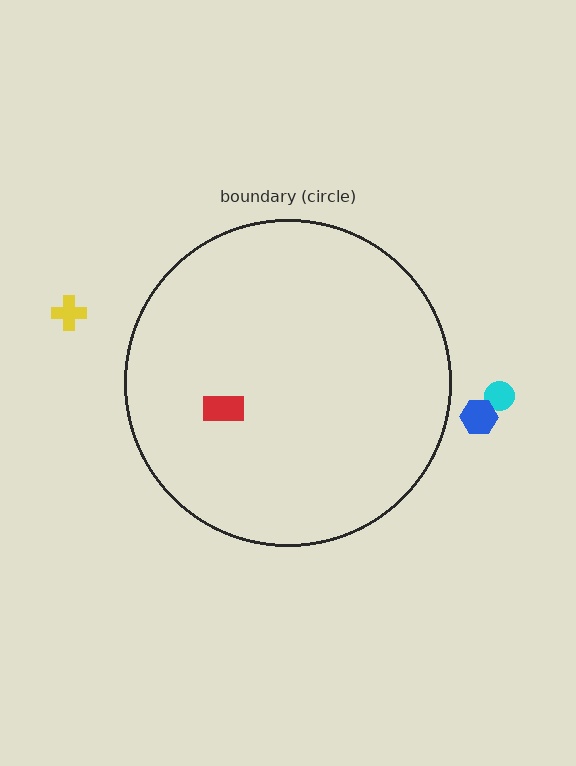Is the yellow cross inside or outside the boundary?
Outside.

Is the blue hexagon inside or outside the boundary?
Outside.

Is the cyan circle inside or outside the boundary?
Outside.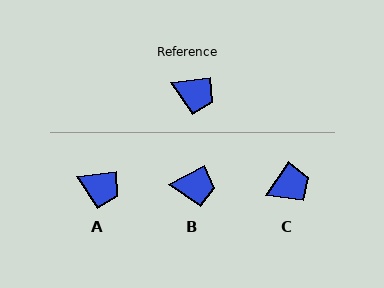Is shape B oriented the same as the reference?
No, it is off by about 21 degrees.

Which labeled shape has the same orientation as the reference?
A.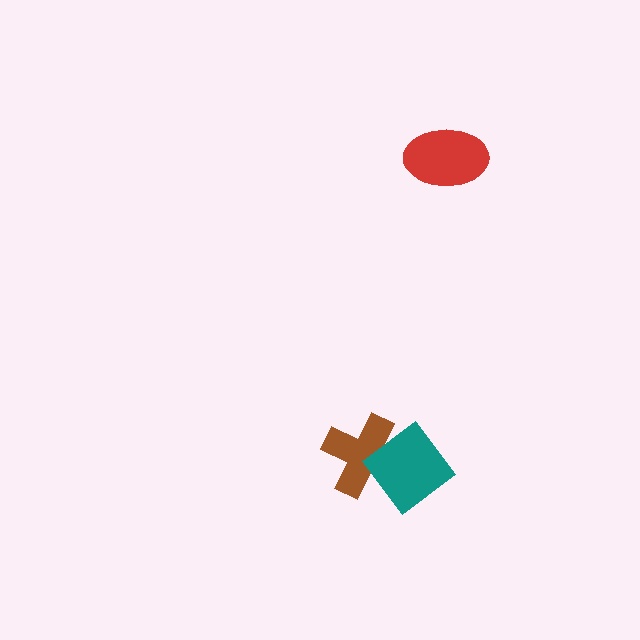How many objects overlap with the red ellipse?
0 objects overlap with the red ellipse.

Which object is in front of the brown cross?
The teal diamond is in front of the brown cross.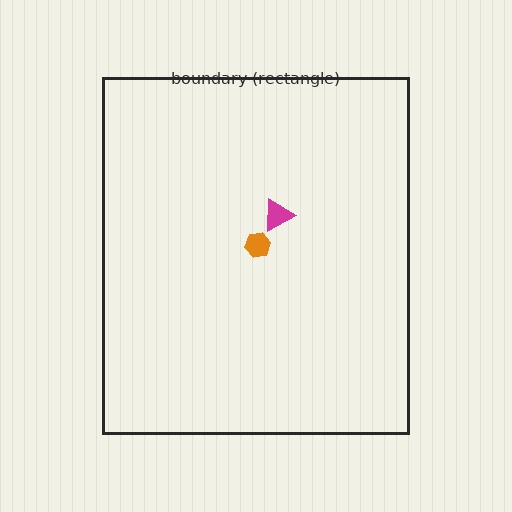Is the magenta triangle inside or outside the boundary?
Inside.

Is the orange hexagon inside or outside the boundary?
Inside.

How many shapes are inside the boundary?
2 inside, 0 outside.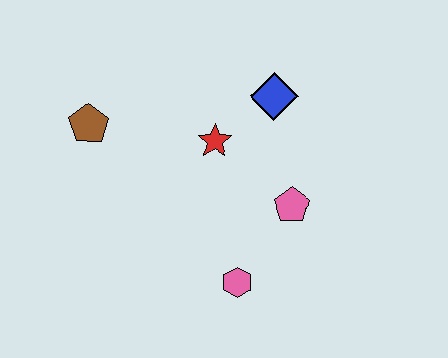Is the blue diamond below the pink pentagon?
No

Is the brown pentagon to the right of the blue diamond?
No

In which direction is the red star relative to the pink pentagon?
The red star is to the left of the pink pentagon.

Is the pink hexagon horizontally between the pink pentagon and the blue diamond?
No